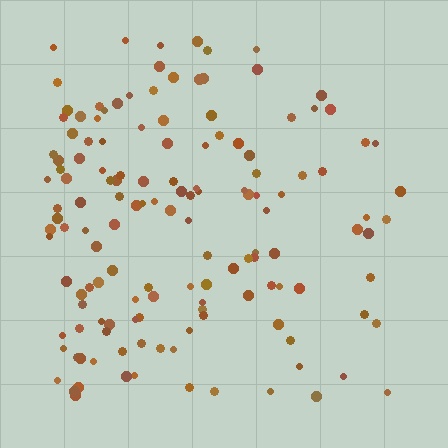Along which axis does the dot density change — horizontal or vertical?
Horizontal.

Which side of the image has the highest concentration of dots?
The left.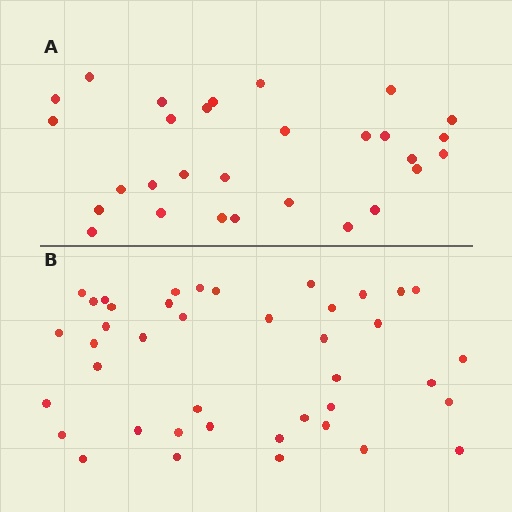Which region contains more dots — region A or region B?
Region B (the bottom region) has more dots.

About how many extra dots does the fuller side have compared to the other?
Region B has roughly 12 or so more dots than region A.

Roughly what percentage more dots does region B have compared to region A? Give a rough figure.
About 40% more.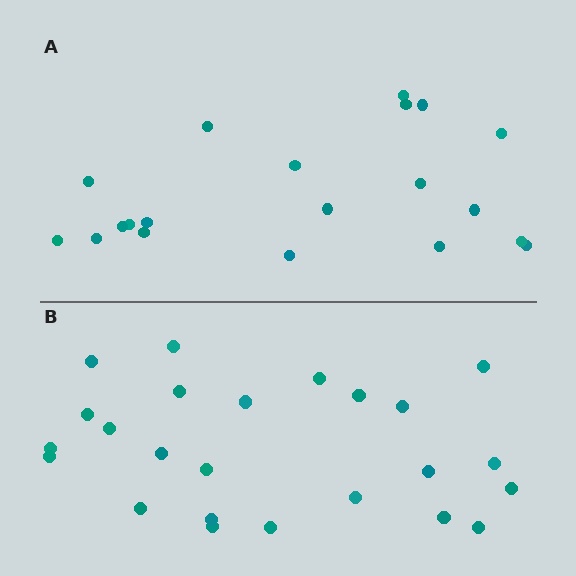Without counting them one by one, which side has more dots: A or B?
Region B (the bottom region) has more dots.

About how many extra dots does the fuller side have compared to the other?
Region B has about 4 more dots than region A.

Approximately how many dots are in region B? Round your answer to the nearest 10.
About 20 dots. (The exact count is 24, which rounds to 20.)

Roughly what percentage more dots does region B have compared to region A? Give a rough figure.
About 20% more.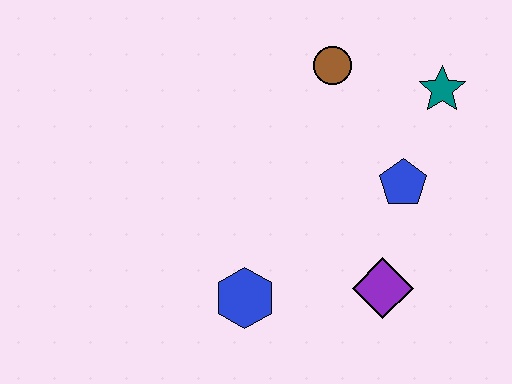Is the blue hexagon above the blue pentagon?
No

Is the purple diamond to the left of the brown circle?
No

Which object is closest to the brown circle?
The teal star is closest to the brown circle.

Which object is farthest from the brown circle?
The blue hexagon is farthest from the brown circle.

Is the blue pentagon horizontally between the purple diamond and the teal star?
Yes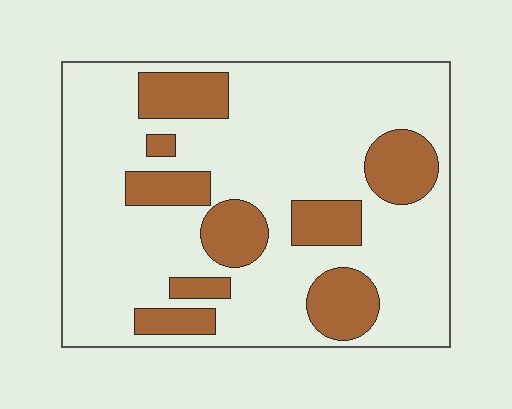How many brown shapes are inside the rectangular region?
9.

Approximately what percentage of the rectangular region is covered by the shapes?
Approximately 25%.